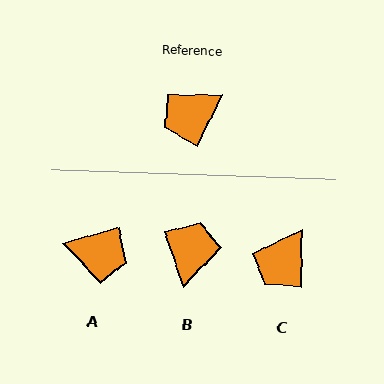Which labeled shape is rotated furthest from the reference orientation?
B, about 135 degrees away.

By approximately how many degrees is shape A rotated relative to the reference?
Approximately 132 degrees counter-clockwise.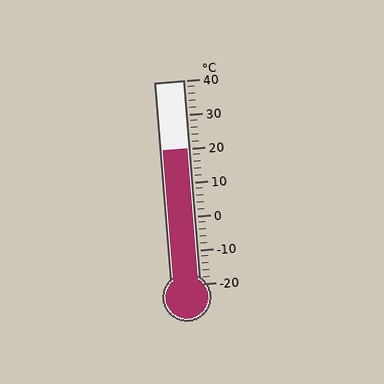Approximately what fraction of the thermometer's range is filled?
The thermometer is filled to approximately 65% of its range.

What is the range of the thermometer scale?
The thermometer scale ranges from -20°C to 40°C.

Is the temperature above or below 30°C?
The temperature is below 30°C.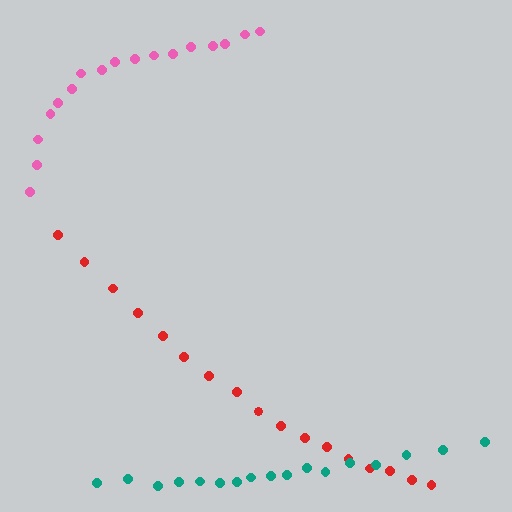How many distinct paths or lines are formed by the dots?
There are 3 distinct paths.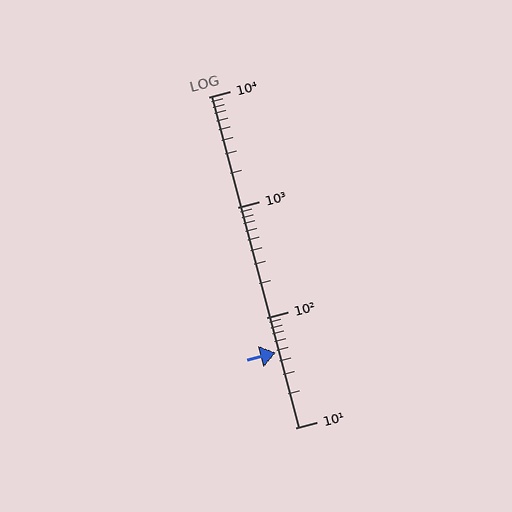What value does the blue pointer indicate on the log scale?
The pointer indicates approximately 48.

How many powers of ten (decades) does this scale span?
The scale spans 3 decades, from 10 to 10000.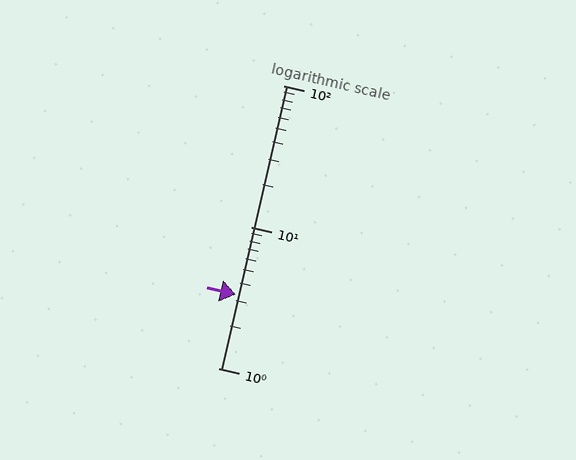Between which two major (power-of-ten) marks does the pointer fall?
The pointer is between 1 and 10.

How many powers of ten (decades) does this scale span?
The scale spans 2 decades, from 1 to 100.